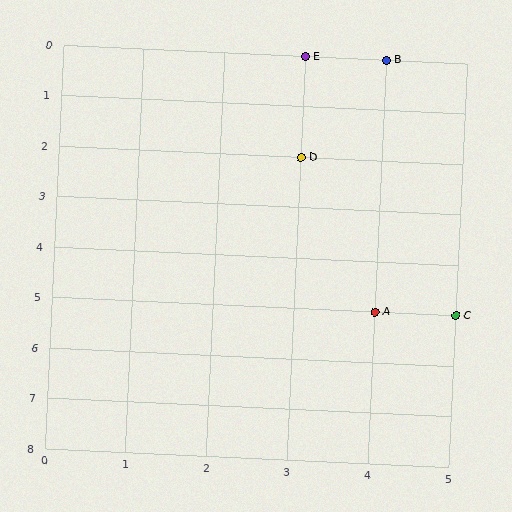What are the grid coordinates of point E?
Point E is at grid coordinates (3, 0).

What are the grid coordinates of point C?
Point C is at grid coordinates (5, 5).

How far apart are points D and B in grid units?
Points D and B are 1 column and 2 rows apart (about 2.2 grid units diagonally).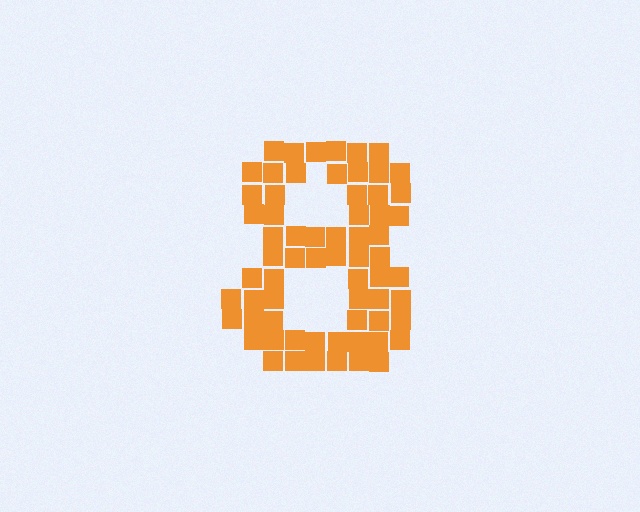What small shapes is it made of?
It is made of small squares.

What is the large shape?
The large shape is the digit 8.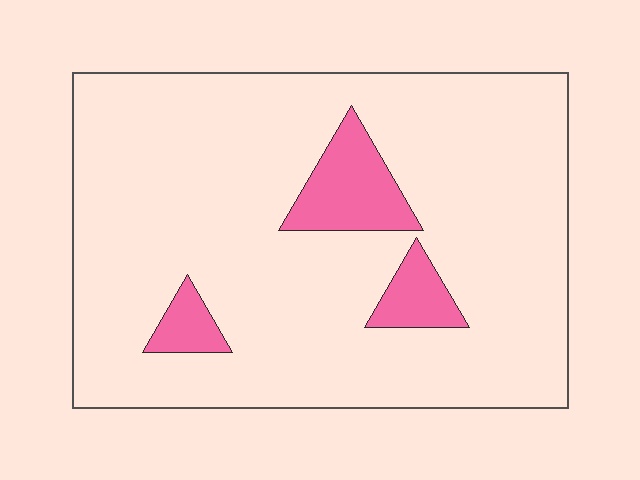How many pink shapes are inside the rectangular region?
3.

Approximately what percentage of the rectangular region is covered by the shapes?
Approximately 10%.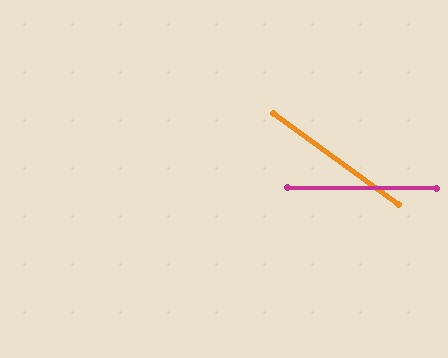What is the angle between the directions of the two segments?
Approximately 36 degrees.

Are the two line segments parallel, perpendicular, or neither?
Neither parallel nor perpendicular — they differ by about 36°.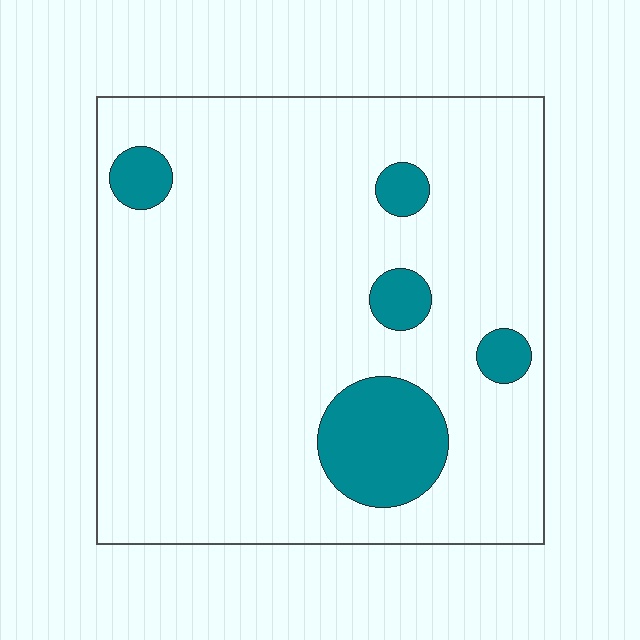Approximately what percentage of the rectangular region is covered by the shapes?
Approximately 10%.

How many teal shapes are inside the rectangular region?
5.